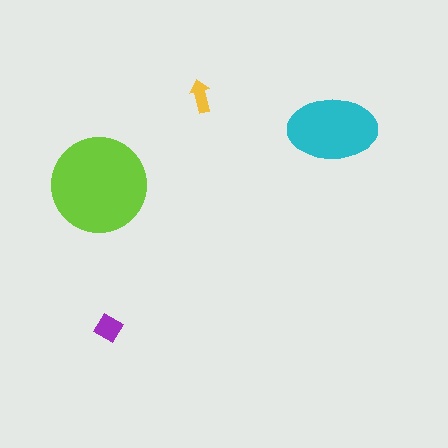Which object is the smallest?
The yellow arrow.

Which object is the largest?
The lime circle.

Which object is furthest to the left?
The lime circle is leftmost.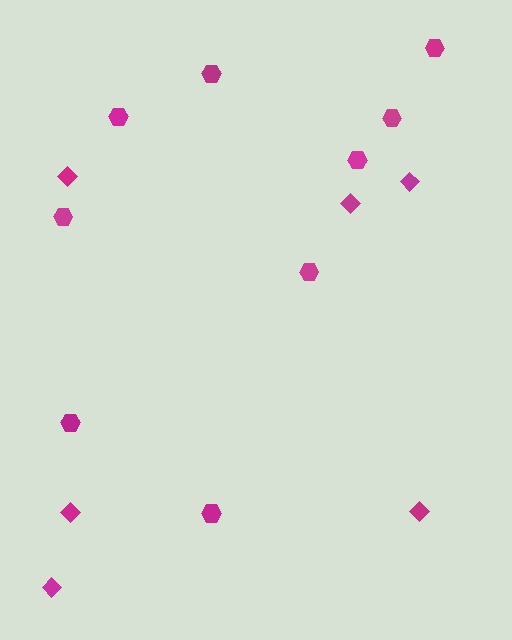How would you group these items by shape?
There are 2 groups: one group of hexagons (9) and one group of diamonds (6).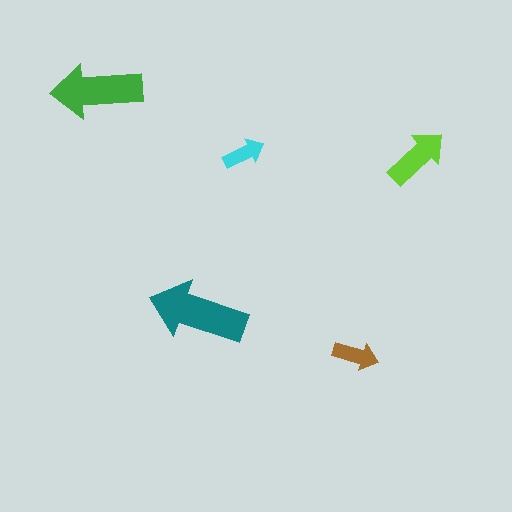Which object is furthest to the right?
The lime arrow is rightmost.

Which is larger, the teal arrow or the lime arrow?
The teal one.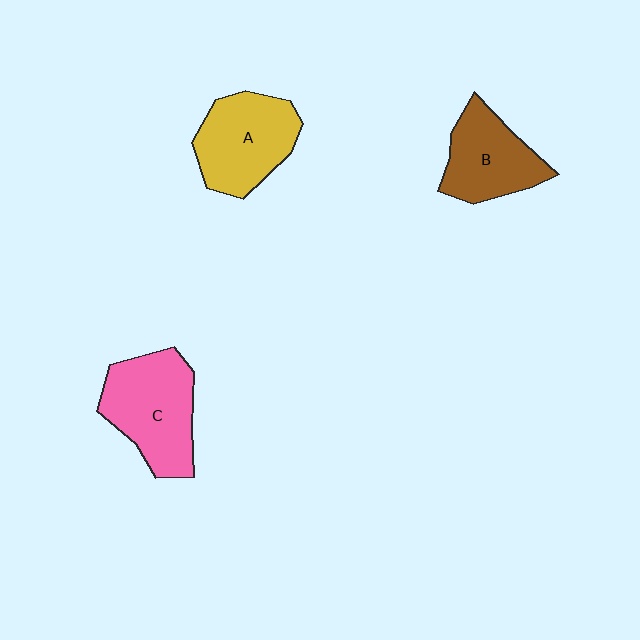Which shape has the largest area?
Shape C (pink).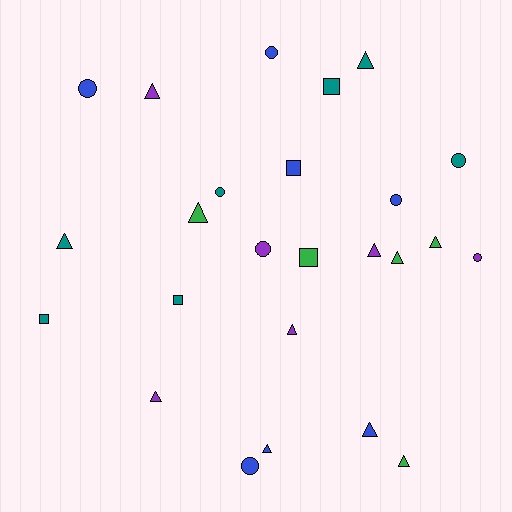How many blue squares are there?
There is 1 blue square.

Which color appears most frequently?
Blue, with 7 objects.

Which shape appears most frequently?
Triangle, with 12 objects.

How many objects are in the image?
There are 25 objects.